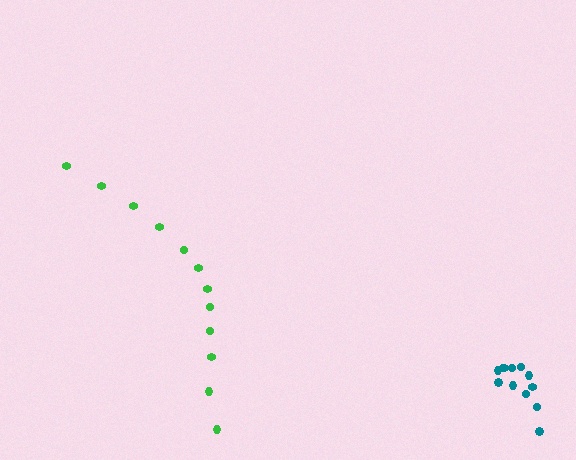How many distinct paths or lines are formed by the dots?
There are 2 distinct paths.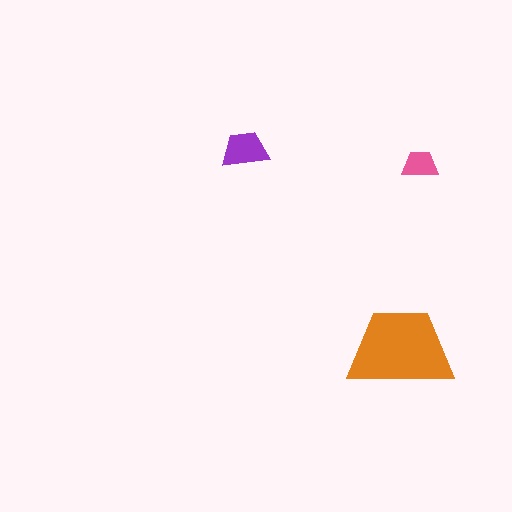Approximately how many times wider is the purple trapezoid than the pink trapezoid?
About 1.5 times wider.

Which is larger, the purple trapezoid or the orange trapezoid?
The orange one.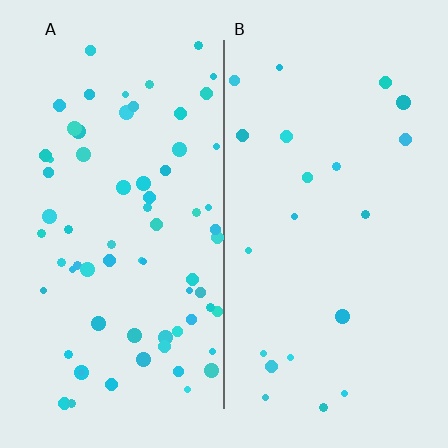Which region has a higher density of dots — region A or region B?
A (the left).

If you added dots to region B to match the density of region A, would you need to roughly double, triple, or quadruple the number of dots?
Approximately triple.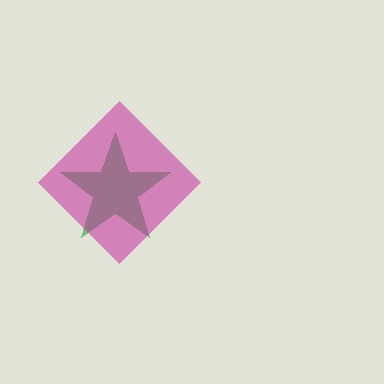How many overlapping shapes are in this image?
There are 2 overlapping shapes in the image.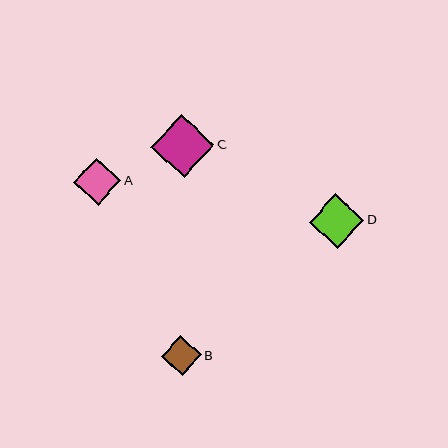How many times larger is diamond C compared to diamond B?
Diamond C is approximately 1.6 times the size of diamond B.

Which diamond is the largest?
Diamond C is the largest with a size of approximately 63 pixels.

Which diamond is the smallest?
Diamond B is the smallest with a size of approximately 39 pixels.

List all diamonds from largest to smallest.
From largest to smallest: C, D, A, B.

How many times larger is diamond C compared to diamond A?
Diamond C is approximately 1.3 times the size of diamond A.